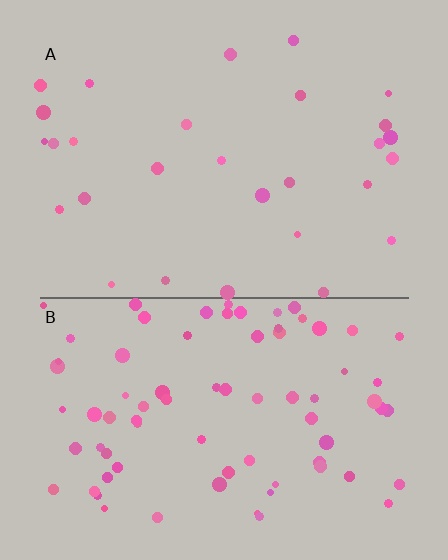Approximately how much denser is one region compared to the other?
Approximately 2.7× — region B over region A.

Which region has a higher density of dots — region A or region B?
B (the bottom).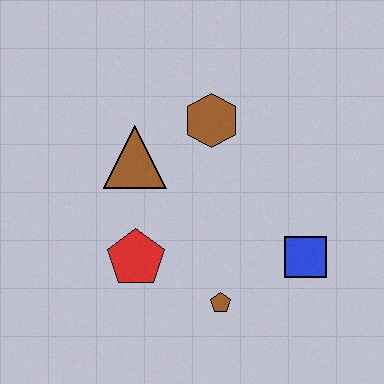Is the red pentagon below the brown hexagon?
Yes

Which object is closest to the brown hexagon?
The brown triangle is closest to the brown hexagon.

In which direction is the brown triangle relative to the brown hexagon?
The brown triangle is to the left of the brown hexagon.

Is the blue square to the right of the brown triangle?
Yes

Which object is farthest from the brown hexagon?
The brown pentagon is farthest from the brown hexagon.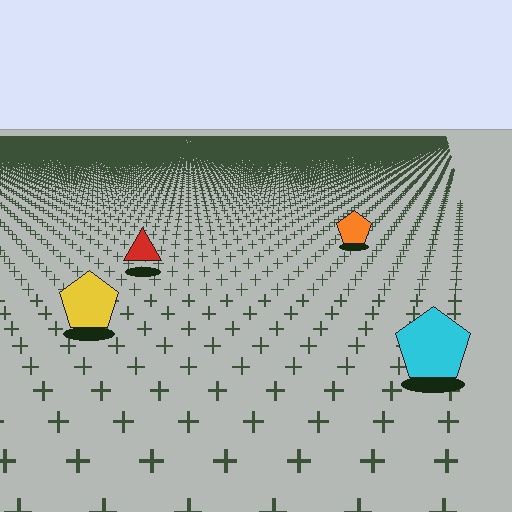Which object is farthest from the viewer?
The orange pentagon is farthest from the viewer. It appears smaller and the ground texture around it is denser.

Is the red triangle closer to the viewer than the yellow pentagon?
No. The yellow pentagon is closer — you can tell from the texture gradient: the ground texture is coarser near it.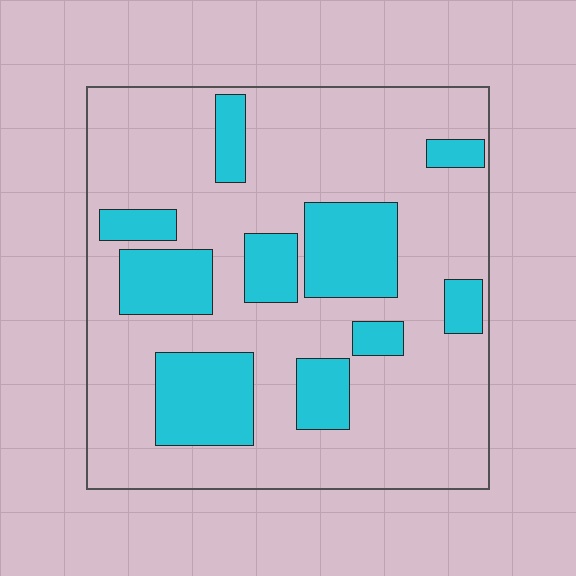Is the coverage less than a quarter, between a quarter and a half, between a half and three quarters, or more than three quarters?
Between a quarter and a half.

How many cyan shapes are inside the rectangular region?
10.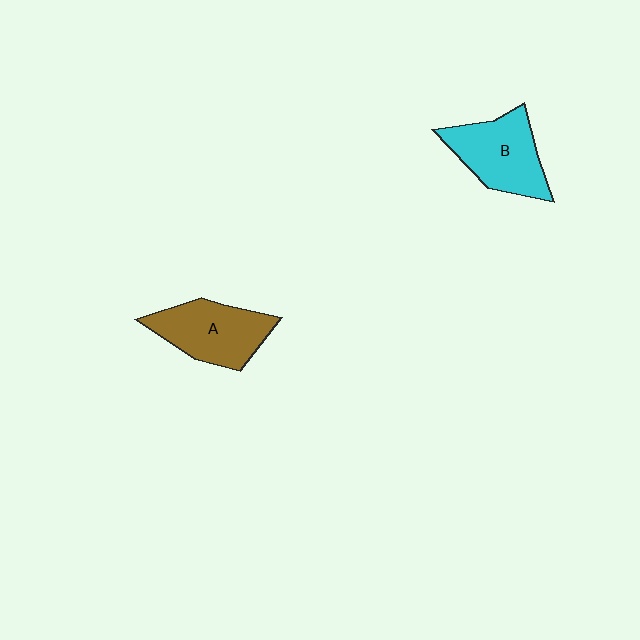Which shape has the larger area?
Shape B (cyan).